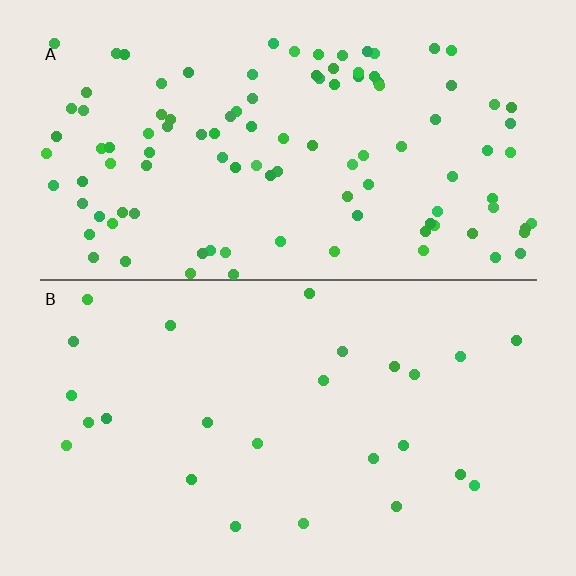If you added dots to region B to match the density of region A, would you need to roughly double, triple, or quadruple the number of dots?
Approximately quadruple.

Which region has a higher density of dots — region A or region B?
A (the top).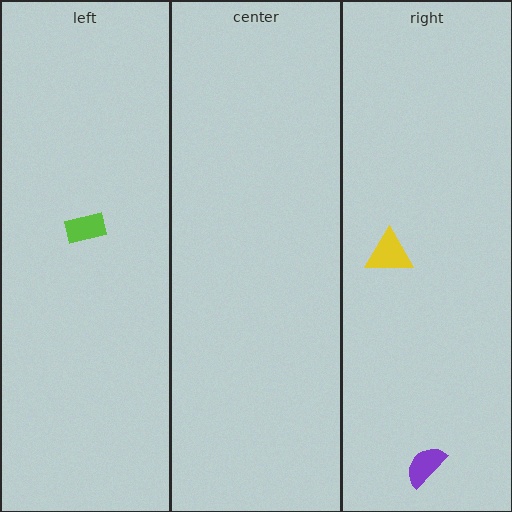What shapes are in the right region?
The yellow triangle, the purple semicircle.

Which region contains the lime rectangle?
The left region.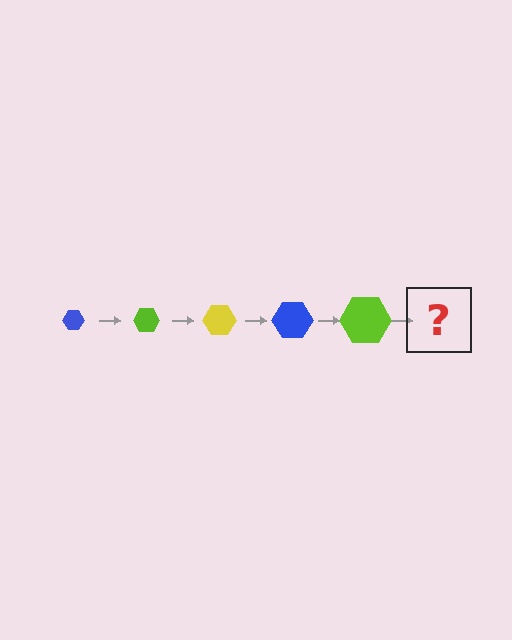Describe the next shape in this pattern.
It should be a yellow hexagon, larger than the previous one.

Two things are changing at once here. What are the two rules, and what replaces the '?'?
The two rules are that the hexagon grows larger each step and the color cycles through blue, lime, and yellow. The '?' should be a yellow hexagon, larger than the previous one.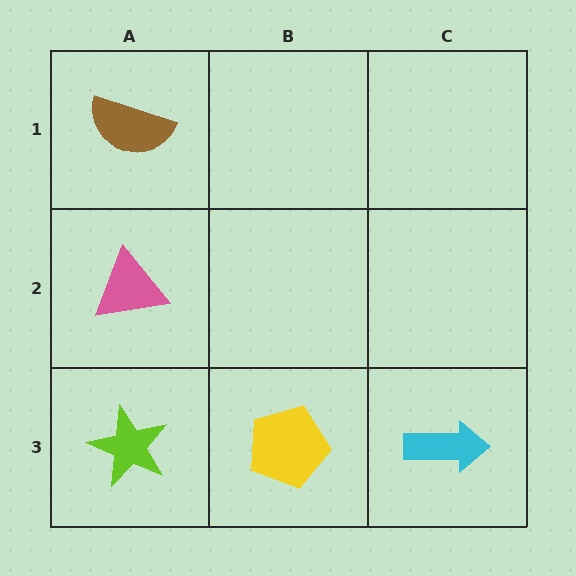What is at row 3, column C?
A cyan arrow.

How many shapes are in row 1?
1 shape.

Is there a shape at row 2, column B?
No, that cell is empty.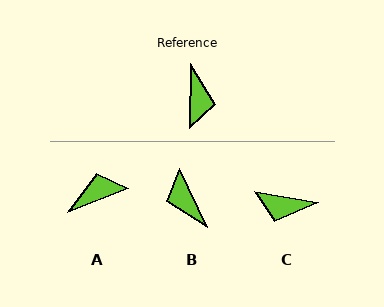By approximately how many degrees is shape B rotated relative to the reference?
Approximately 153 degrees clockwise.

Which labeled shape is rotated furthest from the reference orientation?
B, about 153 degrees away.